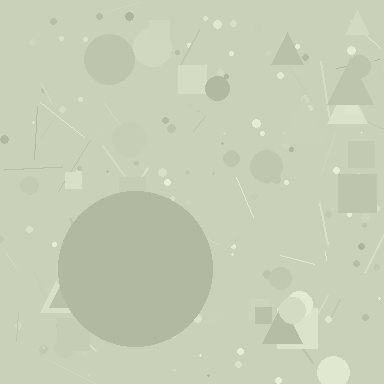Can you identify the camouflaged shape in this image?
The camouflaged shape is a circle.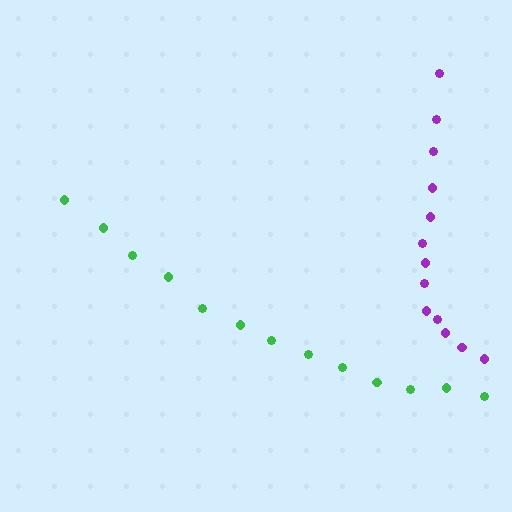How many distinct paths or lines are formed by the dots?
There are 2 distinct paths.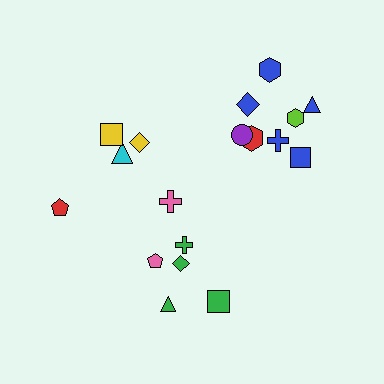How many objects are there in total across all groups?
There are 18 objects.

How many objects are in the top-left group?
There are 4 objects.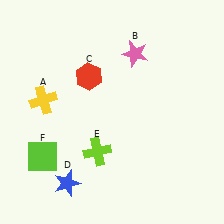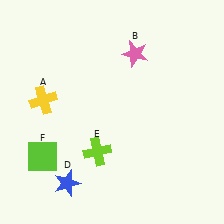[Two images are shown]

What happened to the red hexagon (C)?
The red hexagon (C) was removed in Image 2. It was in the top-left area of Image 1.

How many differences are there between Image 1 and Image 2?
There is 1 difference between the two images.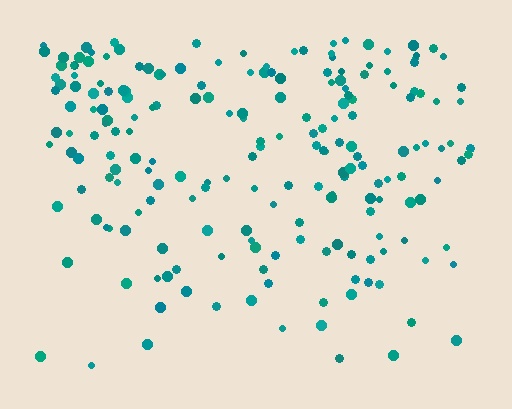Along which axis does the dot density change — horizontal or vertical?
Vertical.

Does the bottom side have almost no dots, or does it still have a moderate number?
Still a moderate number, just noticeably fewer than the top.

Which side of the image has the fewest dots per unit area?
The bottom.